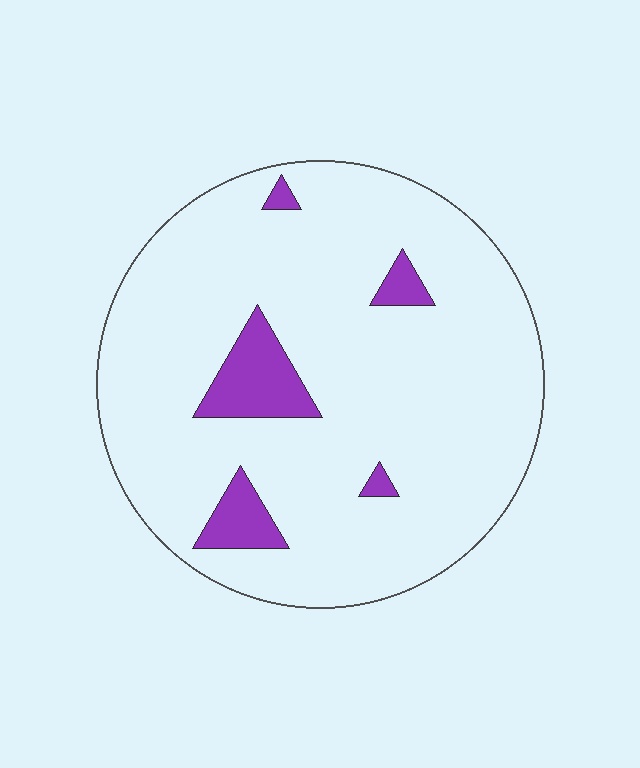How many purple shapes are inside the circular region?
5.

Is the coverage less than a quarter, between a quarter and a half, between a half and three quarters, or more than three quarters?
Less than a quarter.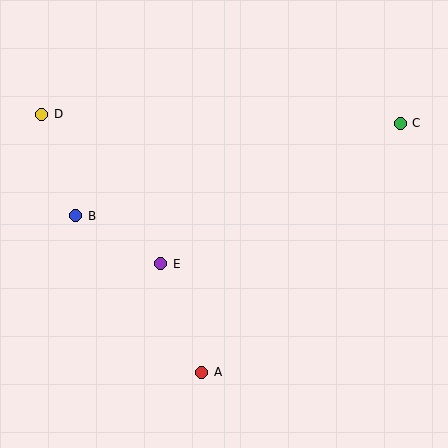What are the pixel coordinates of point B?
Point B is at (76, 216).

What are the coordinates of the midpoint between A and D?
The midpoint between A and D is at (122, 243).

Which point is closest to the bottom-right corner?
Point A is closest to the bottom-right corner.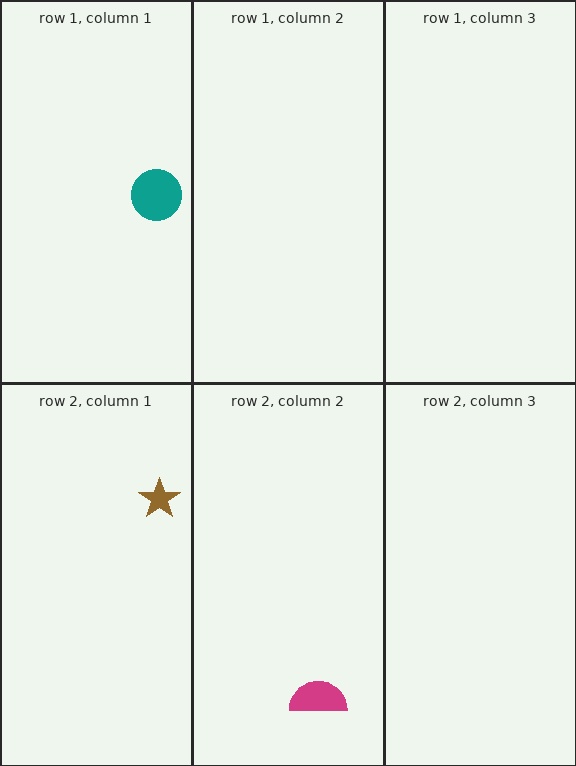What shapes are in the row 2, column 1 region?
The brown star.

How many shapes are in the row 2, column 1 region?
1.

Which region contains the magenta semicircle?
The row 2, column 2 region.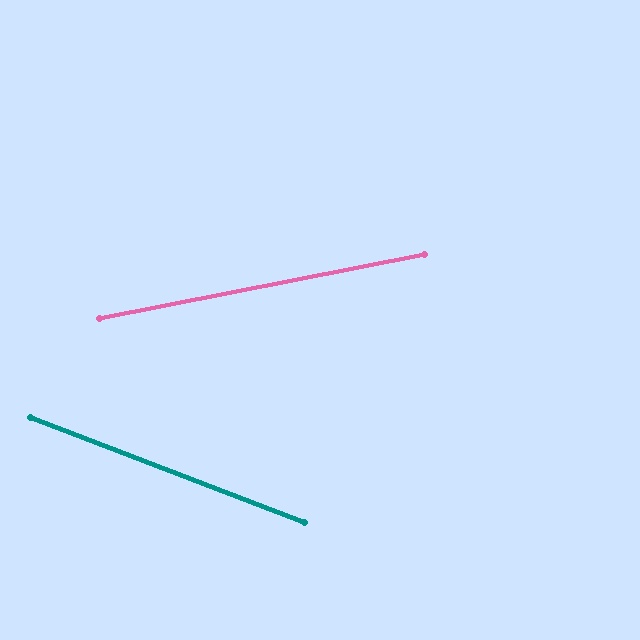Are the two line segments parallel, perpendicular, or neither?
Neither parallel nor perpendicular — they differ by about 32°.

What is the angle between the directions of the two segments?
Approximately 32 degrees.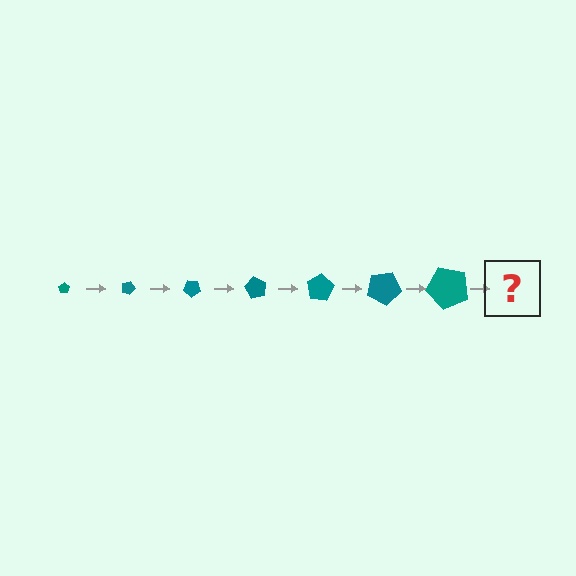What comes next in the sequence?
The next element should be a pentagon, larger than the previous one and rotated 140 degrees from the start.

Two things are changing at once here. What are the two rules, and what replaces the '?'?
The two rules are that the pentagon grows larger each step and it rotates 20 degrees each step. The '?' should be a pentagon, larger than the previous one and rotated 140 degrees from the start.